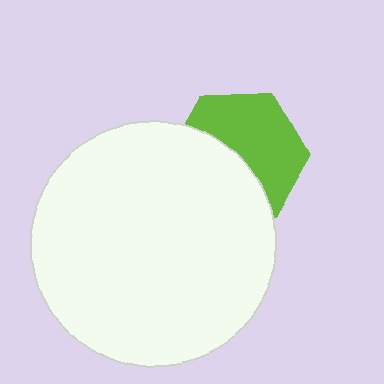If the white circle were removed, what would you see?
You would see the complete lime hexagon.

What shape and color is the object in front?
The object in front is a white circle.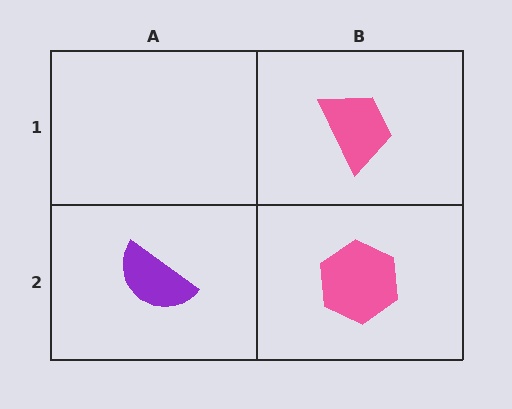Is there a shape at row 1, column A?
No, that cell is empty.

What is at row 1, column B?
A pink trapezoid.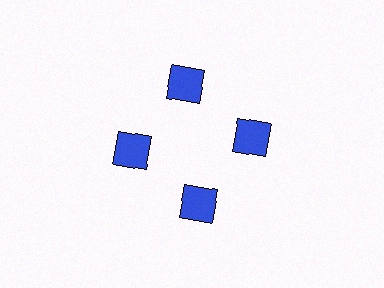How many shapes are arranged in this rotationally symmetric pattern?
There are 4 shapes, arranged in 4 groups of 1.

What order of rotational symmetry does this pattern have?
This pattern has 4-fold rotational symmetry.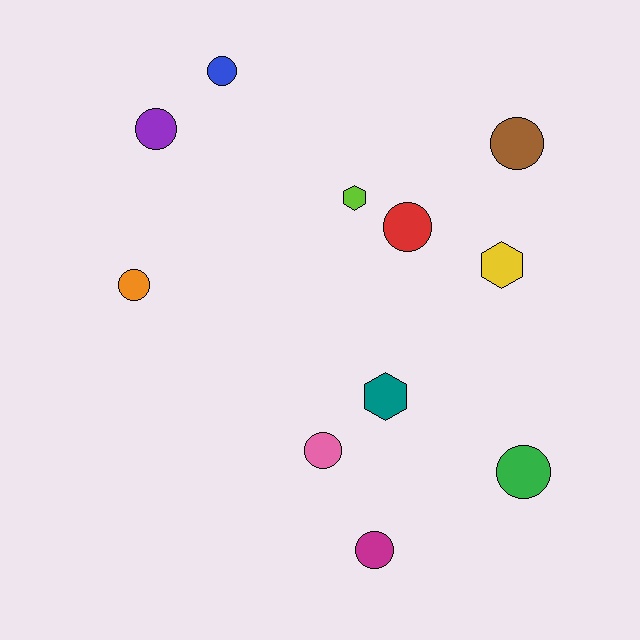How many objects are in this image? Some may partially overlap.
There are 11 objects.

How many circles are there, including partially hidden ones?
There are 8 circles.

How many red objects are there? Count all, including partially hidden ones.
There is 1 red object.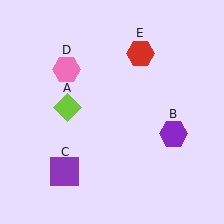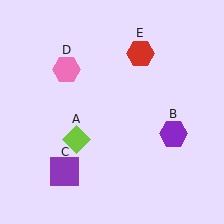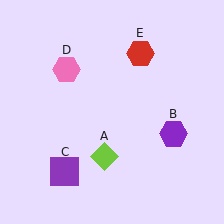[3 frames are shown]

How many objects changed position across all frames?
1 object changed position: lime diamond (object A).